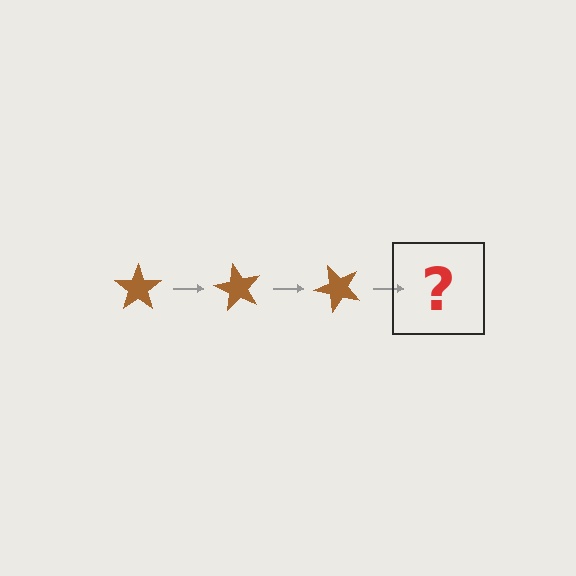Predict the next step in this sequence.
The next step is a brown star rotated 180 degrees.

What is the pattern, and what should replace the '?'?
The pattern is that the star rotates 60 degrees each step. The '?' should be a brown star rotated 180 degrees.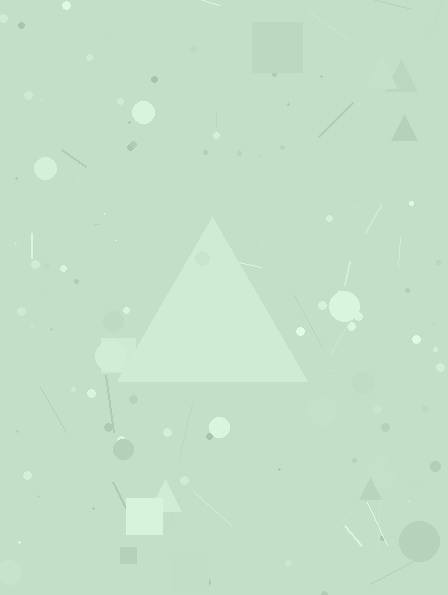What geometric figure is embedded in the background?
A triangle is embedded in the background.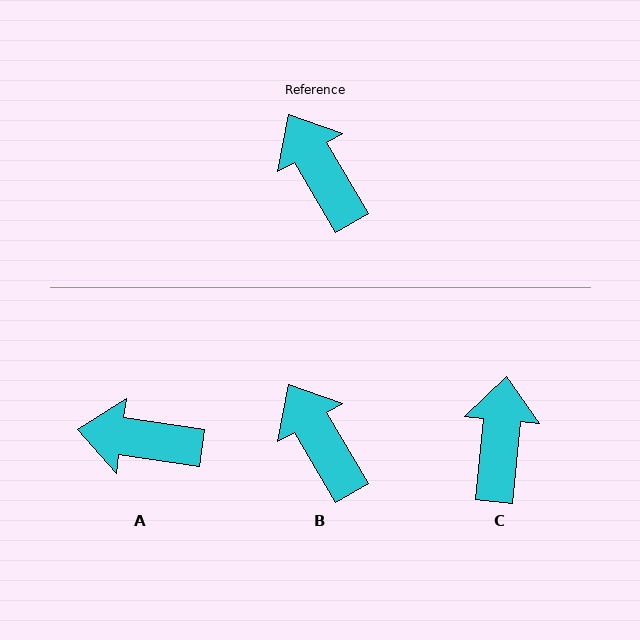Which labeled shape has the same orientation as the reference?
B.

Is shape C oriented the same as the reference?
No, it is off by about 36 degrees.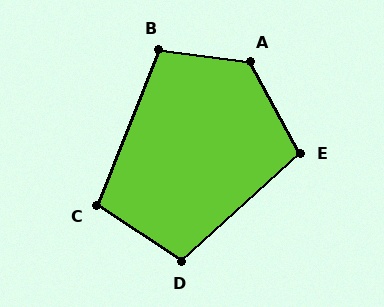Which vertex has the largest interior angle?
A, at approximately 126 degrees.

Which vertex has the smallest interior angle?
C, at approximately 102 degrees.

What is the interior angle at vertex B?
Approximately 104 degrees (obtuse).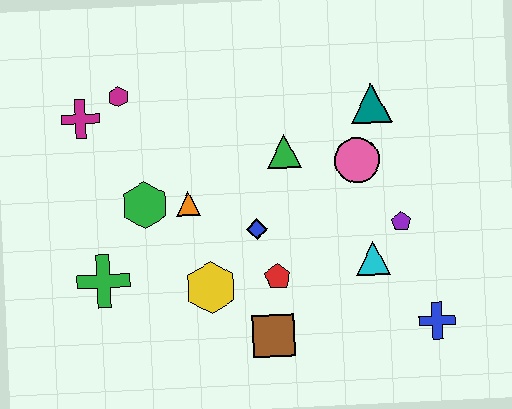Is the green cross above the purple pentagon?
No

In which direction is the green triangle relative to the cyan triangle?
The green triangle is above the cyan triangle.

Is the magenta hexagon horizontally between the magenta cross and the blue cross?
Yes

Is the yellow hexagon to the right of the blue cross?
No